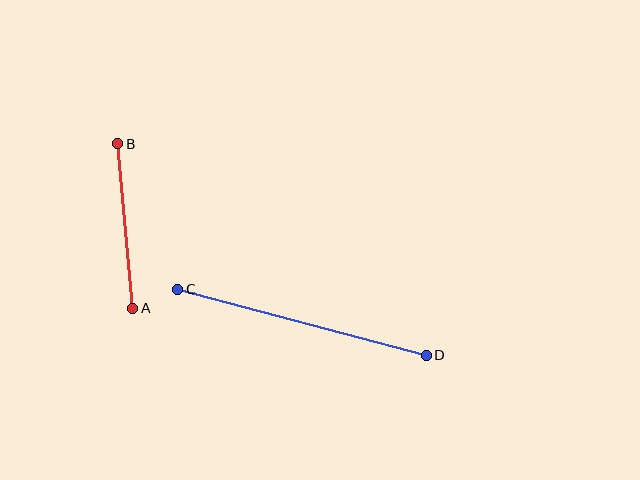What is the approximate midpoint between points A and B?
The midpoint is at approximately (125, 226) pixels.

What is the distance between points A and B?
The distance is approximately 166 pixels.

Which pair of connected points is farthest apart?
Points C and D are farthest apart.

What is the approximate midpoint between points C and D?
The midpoint is at approximately (302, 322) pixels.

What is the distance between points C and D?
The distance is approximately 257 pixels.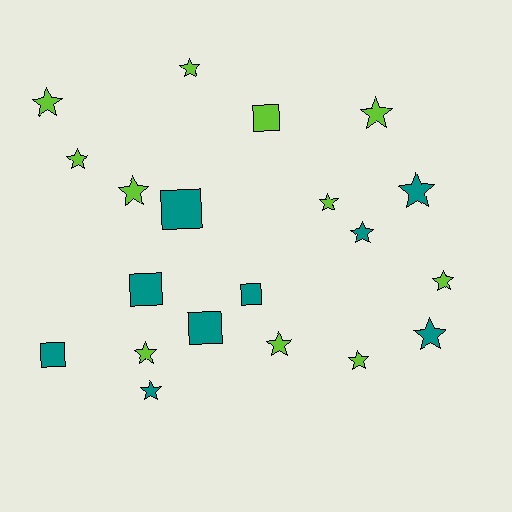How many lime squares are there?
There is 1 lime square.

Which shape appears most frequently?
Star, with 14 objects.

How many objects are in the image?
There are 20 objects.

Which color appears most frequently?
Lime, with 11 objects.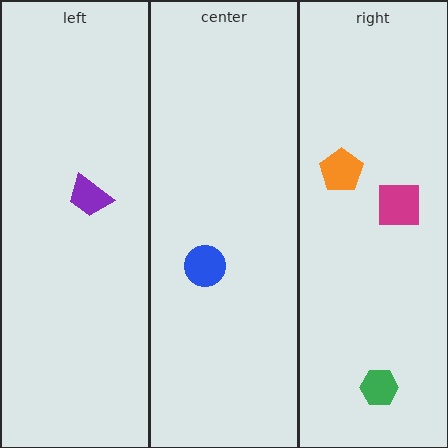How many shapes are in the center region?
1.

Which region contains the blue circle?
The center region.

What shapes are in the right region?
The orange pentagon, the green hexagon, the magenta square.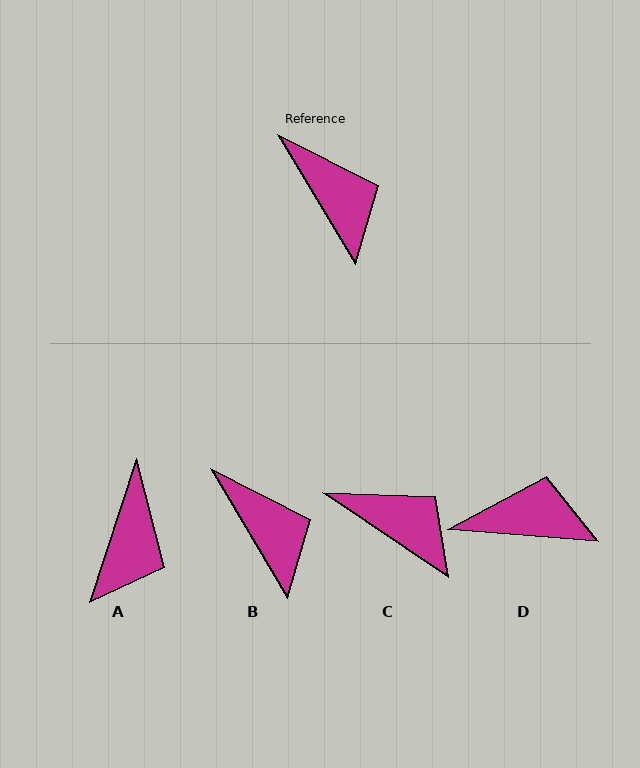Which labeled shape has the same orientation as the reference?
B.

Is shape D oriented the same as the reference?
No, it is off by about 55 degrees.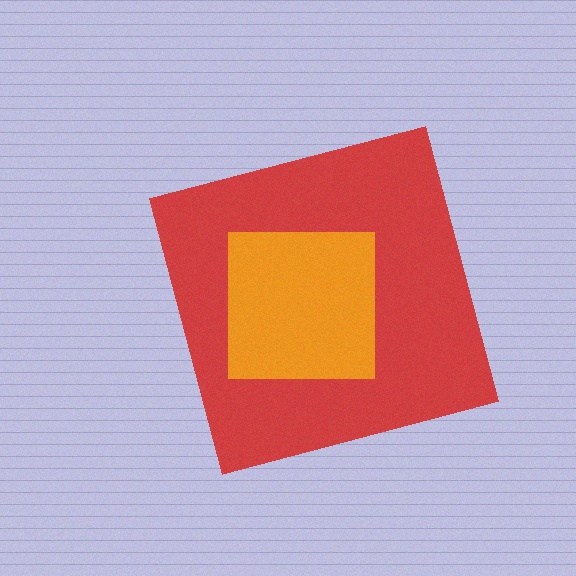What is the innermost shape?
The orange square.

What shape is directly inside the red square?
The orange square.